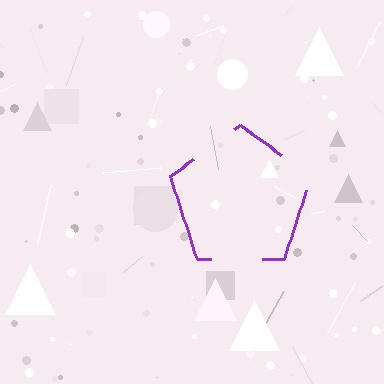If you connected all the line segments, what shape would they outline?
They would outline a pentagon.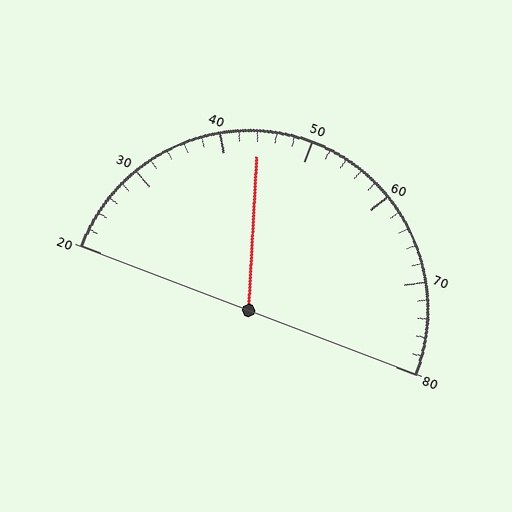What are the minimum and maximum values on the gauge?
The gauge ranges from 20 to 80.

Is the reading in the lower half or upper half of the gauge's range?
The reading is in the lower half of the range (20 to 80).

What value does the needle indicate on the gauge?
The needle indicates approximately 44.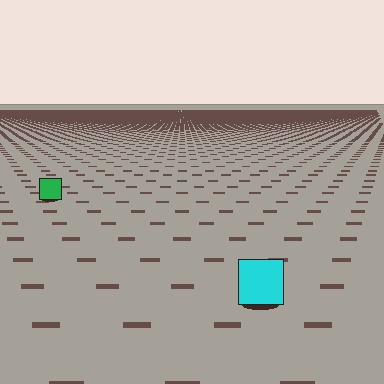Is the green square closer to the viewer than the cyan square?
No. The cyan square is closer — you can tell from the texture gradient: the ground texture is coarser near it.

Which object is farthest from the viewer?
The green square is farthest from the viewer. It appears smaller and the ground texture around it is denser.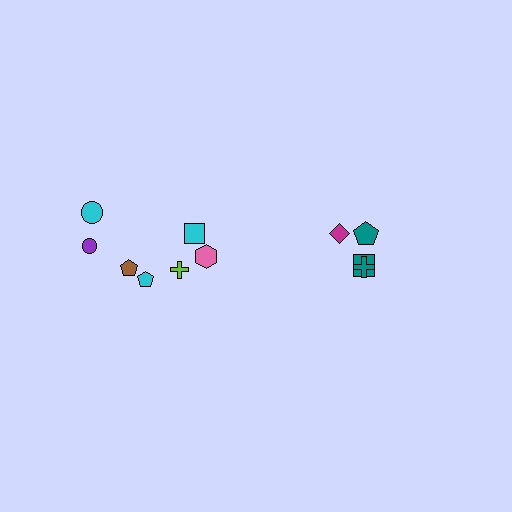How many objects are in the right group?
There are 4 objects.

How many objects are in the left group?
There are 7 objects.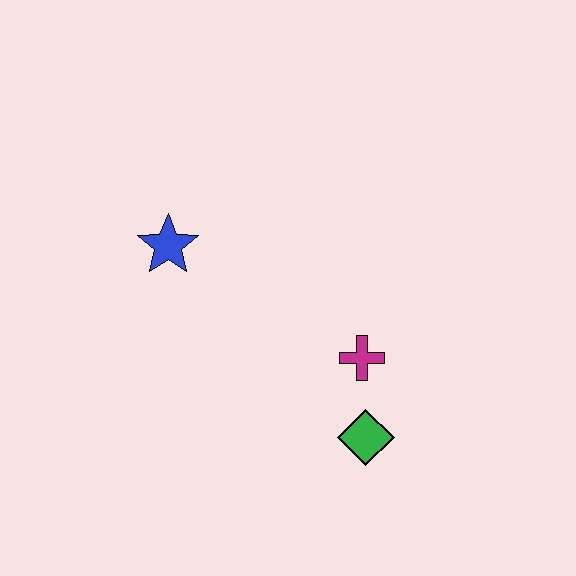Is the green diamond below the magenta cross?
Yes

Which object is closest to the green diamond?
The magenta cross is closest to the green diamond.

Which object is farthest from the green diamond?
The blue star is farthest from the green diamond.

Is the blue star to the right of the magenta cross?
No